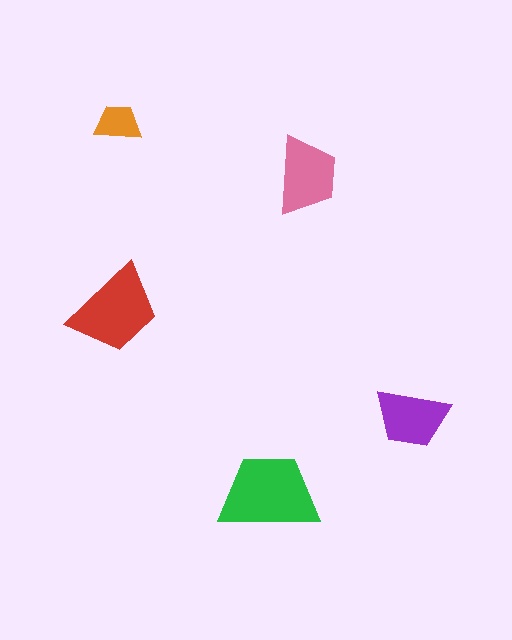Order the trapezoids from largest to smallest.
the green one, the red one, the pink one, the purple one, the orange one.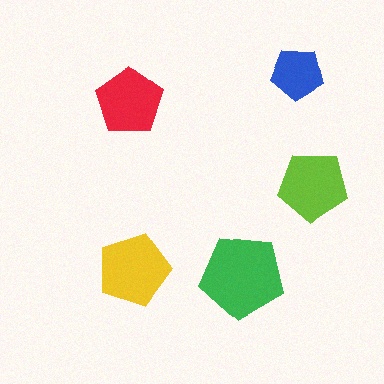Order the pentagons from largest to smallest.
the green one, the yellow one, the lime one, the red one, the blue one.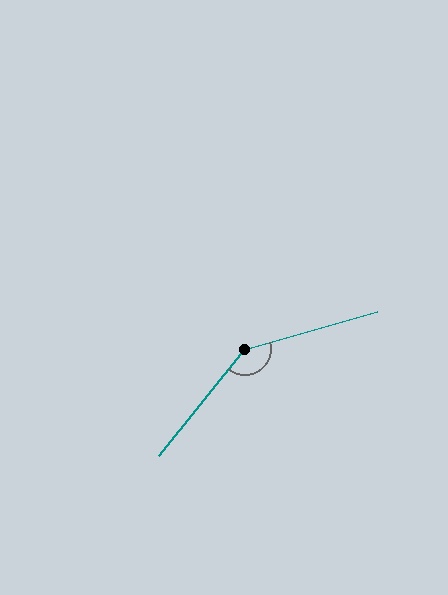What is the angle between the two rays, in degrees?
Approximately 144 degrees.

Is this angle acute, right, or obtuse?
It is obtuse.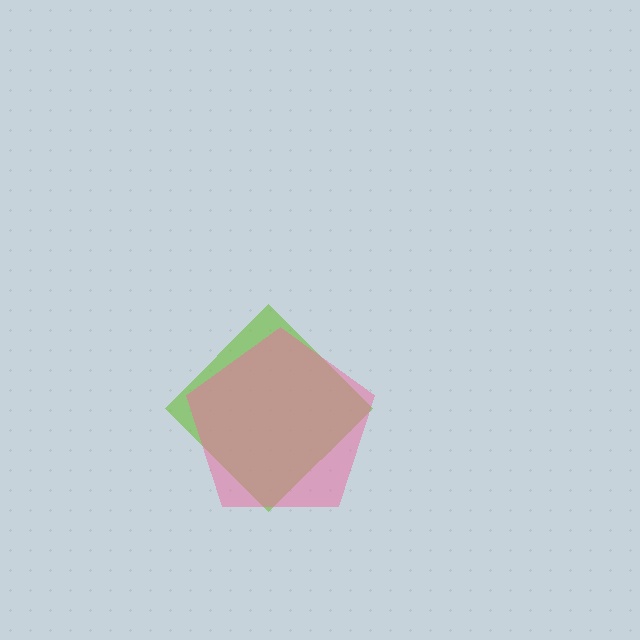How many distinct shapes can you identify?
There are 2 distinct shapes: a lime diamond, a pink pentagon.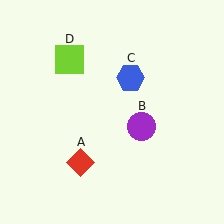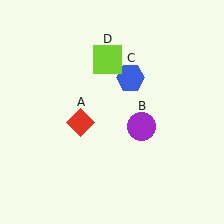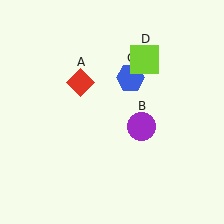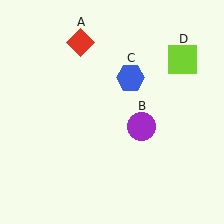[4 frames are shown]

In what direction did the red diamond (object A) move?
The red diamond (object A) moved up.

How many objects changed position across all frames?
2 objects changed position: red diamond (object A), lime square (object D).